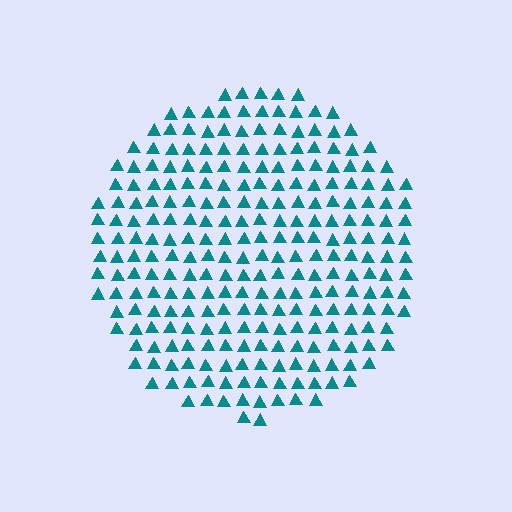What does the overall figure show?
The overall figure shows a circle.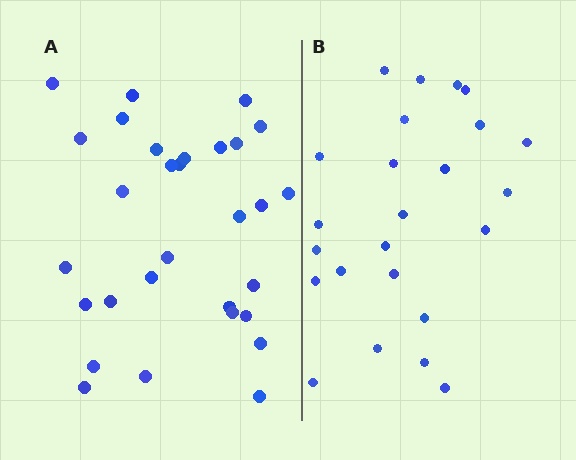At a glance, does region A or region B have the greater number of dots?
Region A (the left region) has more dots.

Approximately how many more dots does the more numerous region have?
Region A has about 6 more dots than region B.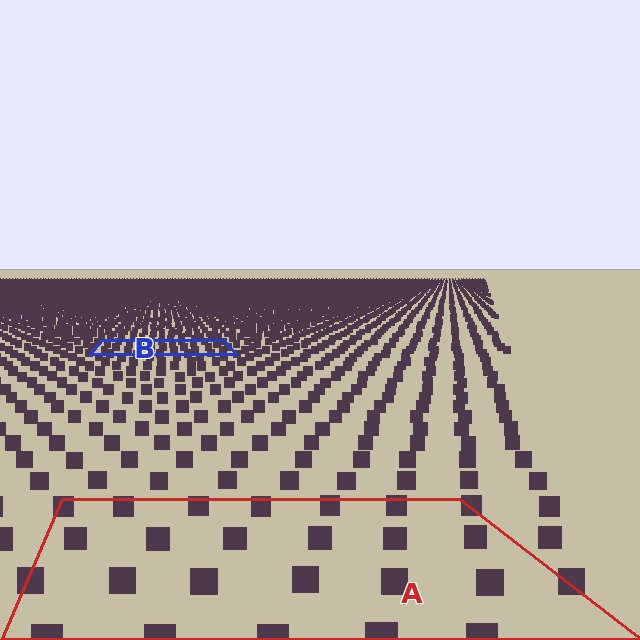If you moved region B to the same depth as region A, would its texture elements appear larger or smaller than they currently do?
They would appear larger. At a closer depth, the same texture elements are projected at a bigger on-screen size.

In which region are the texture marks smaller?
The texture marks are smaller in region B, because it is farther away.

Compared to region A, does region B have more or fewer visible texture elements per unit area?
Region B has more texture elements per unit area — they are packed more densely because it is farther away.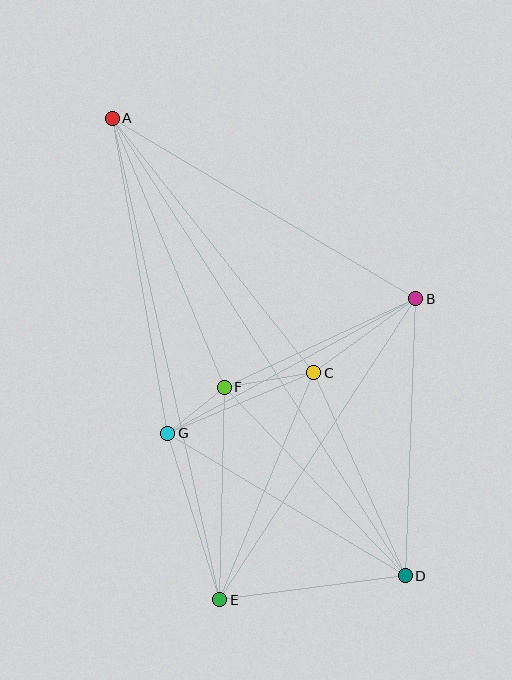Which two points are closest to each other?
Points F and G are closest to each other.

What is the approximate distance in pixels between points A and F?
The distance between A and F is approximately 292 pixels.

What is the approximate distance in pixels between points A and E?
The distance between A and E is approximately 494 pixels.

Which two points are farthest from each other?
Points A and D are farthest from each other.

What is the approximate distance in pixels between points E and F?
The distance between E and F is approximately 213 pixels.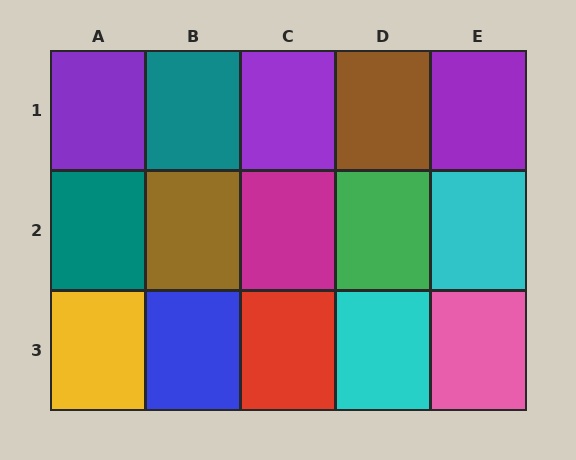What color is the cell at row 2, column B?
Brown.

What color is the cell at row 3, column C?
Red.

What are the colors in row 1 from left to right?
Purple, teal, purple, brown, purple.